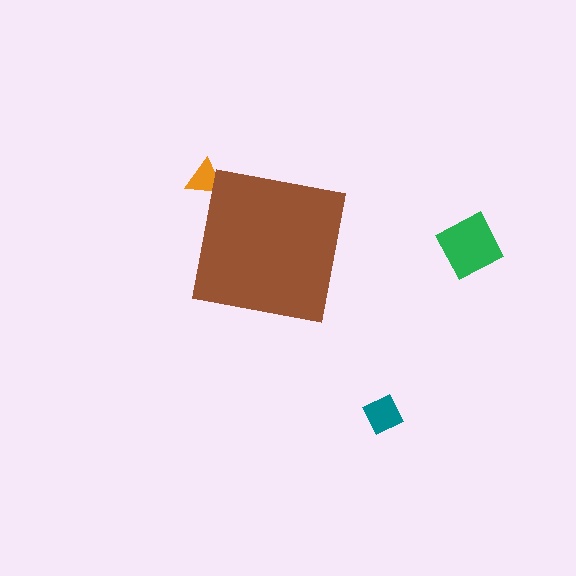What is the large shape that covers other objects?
A brown square.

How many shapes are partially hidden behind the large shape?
1 shape is partially hidden.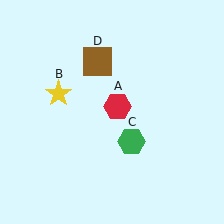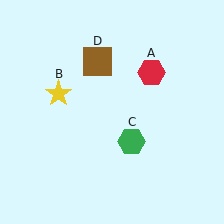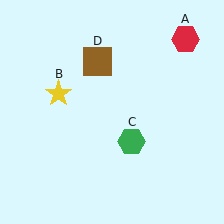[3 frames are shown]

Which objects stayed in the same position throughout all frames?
Yellow star (object B) and green hexagon (object C) and brown square (object D) remained stationary.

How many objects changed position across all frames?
1 object changed position: red hexagon (object A).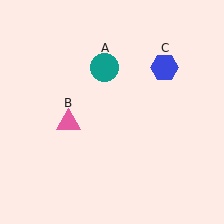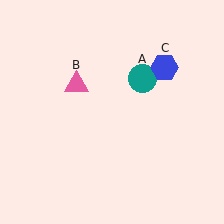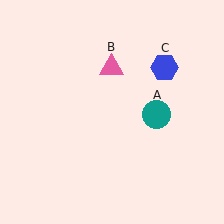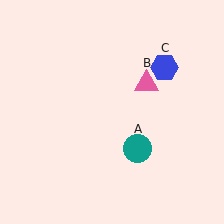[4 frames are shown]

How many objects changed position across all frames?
2 objects changed position: teal circle (object A), pink triangle (object B).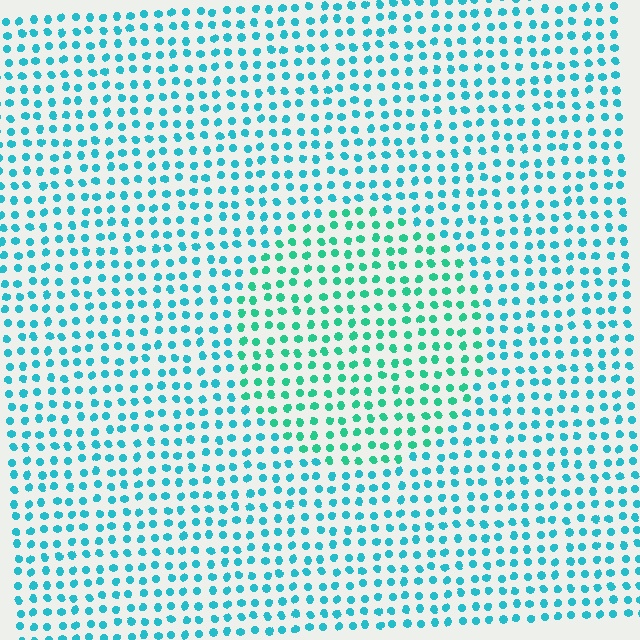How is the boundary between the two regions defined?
The boundary is defined purely by a slight shift in hue (about 28 degrees). Spacing, size, and orientation are identical on both sides.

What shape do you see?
I see a circle.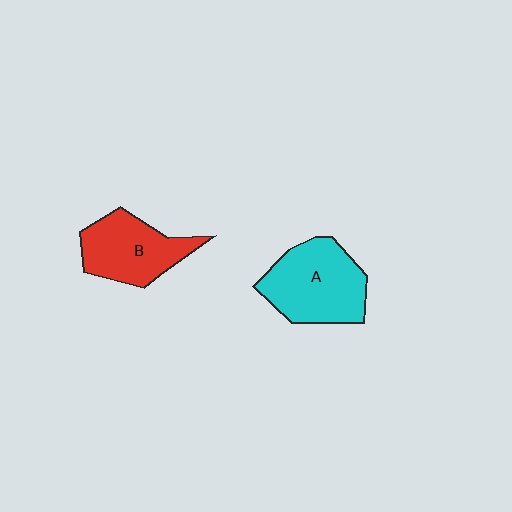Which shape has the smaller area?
Shape B (red).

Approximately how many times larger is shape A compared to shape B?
Approximately 1.2 times.